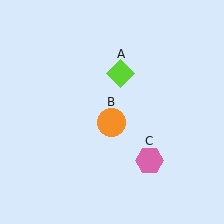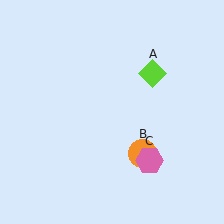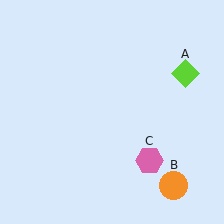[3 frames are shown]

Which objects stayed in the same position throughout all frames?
Pink hexagon (object C) remained stationary.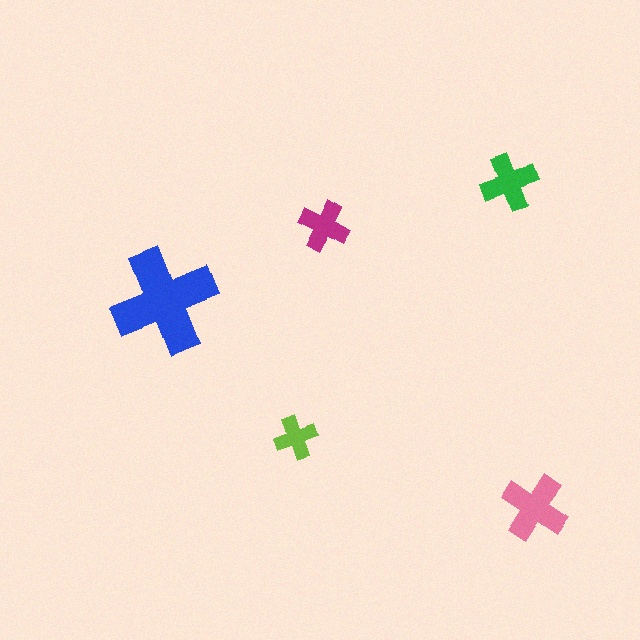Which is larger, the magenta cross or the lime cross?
The magenta one.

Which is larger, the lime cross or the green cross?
The green one.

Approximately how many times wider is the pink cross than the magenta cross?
About 1.5 times wider.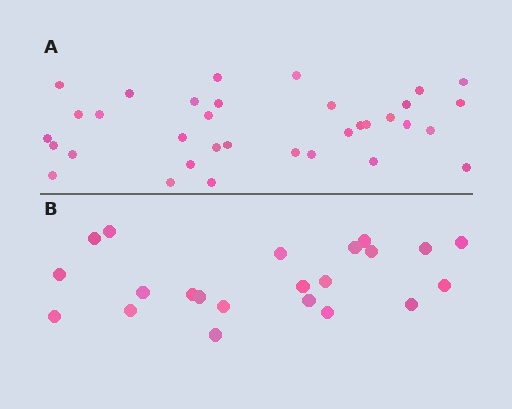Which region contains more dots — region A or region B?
Region A (the top region) has more dots.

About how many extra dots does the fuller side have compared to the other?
Region A has roughly 12 or so more dots than region B.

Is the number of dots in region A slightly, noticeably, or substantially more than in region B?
Region A has substantially more. The ratio is roughly 1.5 to 1.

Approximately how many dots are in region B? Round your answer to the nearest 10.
About 20 dots. (The exact count is 22, which rounds to 20.)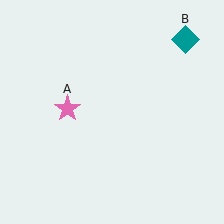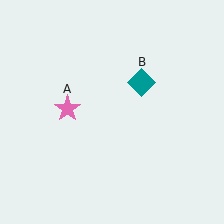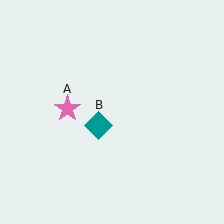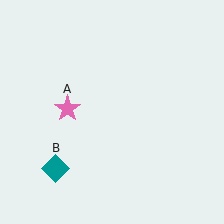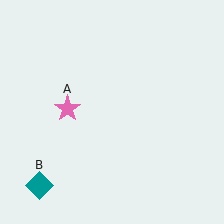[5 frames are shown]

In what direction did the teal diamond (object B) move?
The teal diamond (object B) moved down and to the left.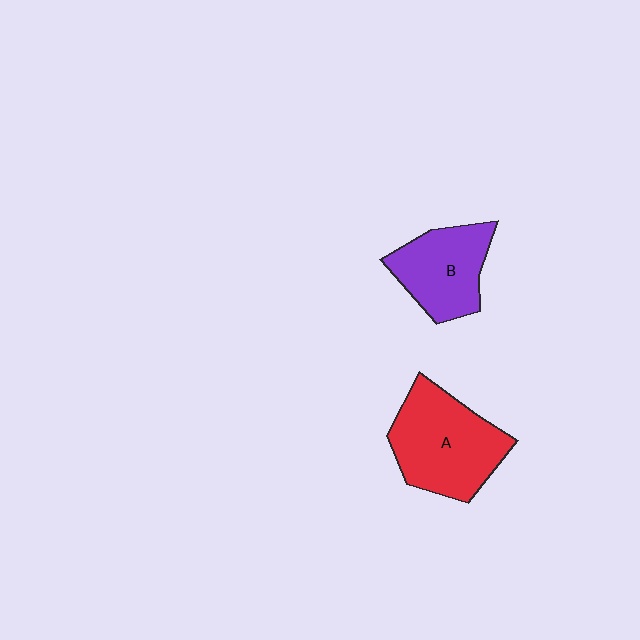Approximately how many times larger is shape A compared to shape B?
Approximately 1.3 times.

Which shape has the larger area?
Shape A (red).